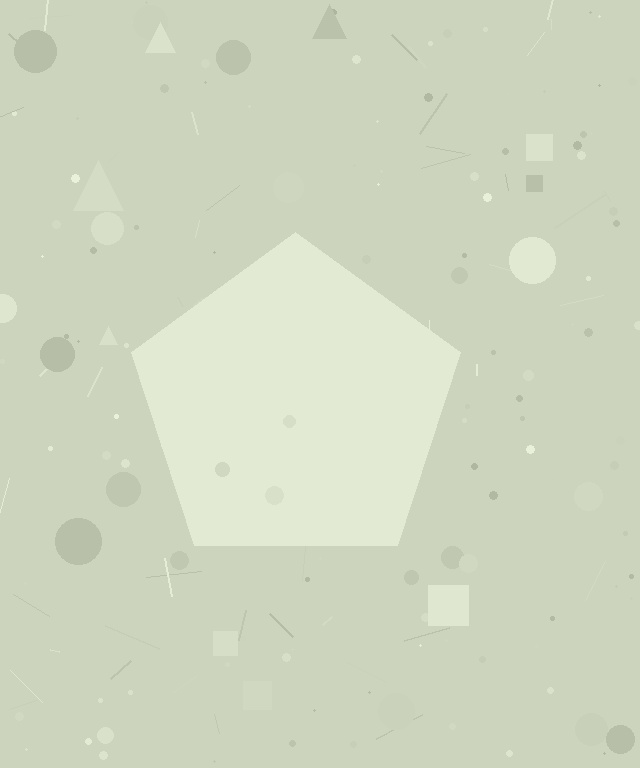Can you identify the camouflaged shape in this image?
The camouflaged shape is a pentagon.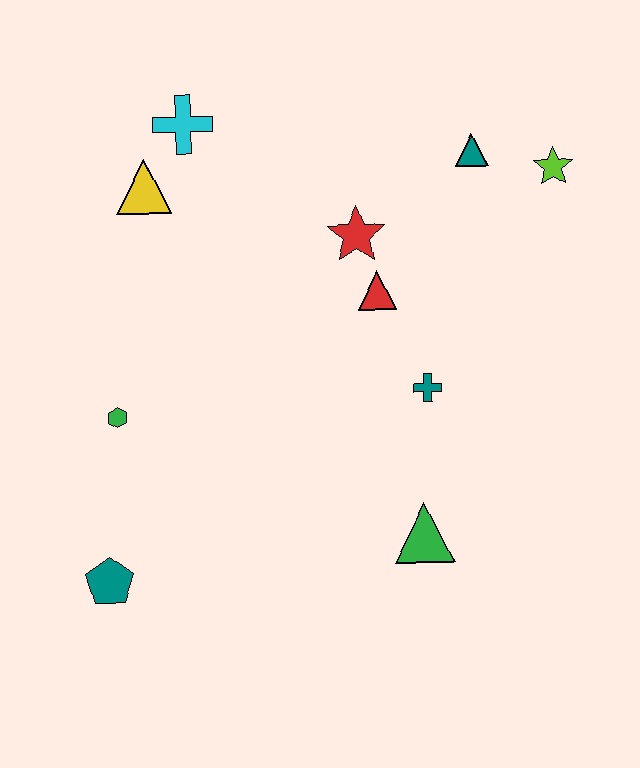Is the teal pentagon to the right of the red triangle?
No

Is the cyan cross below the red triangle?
No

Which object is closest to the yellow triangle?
The cyan cross is closest to the yellow triangle.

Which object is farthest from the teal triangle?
The teal pentagon is farthest from the teal triangle.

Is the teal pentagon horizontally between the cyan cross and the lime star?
No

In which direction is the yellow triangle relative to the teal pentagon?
The yellow triangle is above the teal pentagon.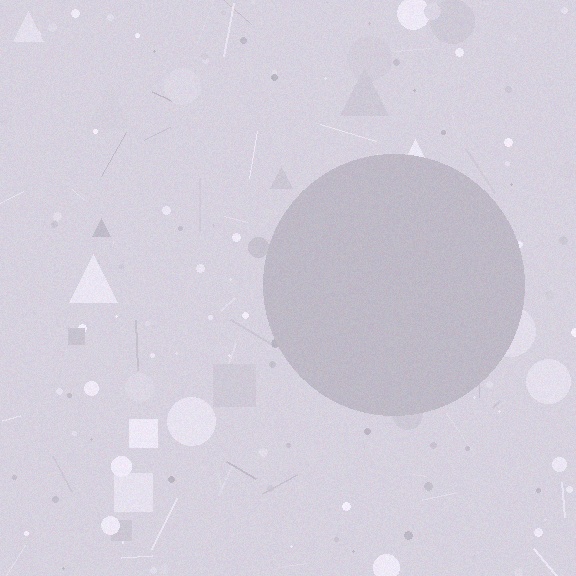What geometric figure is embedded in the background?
A circle is embedded in the background.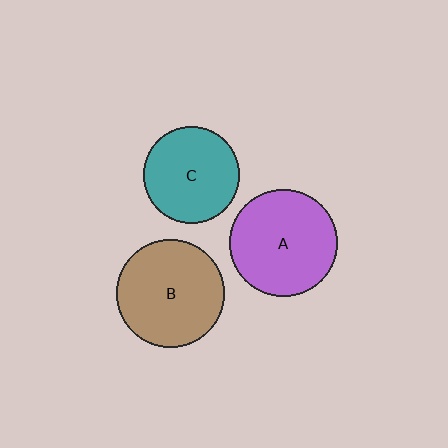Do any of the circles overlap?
No, none of the circles overlap.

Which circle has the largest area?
Circle B (brown).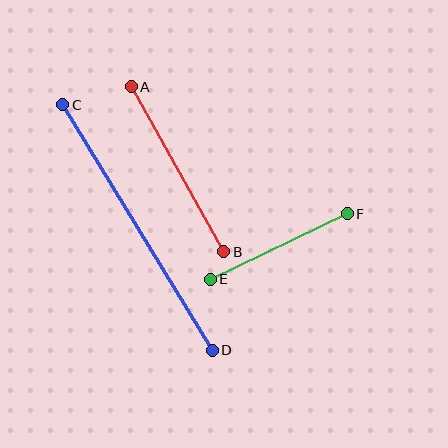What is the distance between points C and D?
The distance is approximately 288 pixels.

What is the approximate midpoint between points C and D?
The midpoint is at approximately (138, 227) pixels.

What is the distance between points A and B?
The distance is approximately 189 pixels.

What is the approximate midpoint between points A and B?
The midpoint is at approximately (178, 169) pixels.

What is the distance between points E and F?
The distance is approximately 152 pixels.